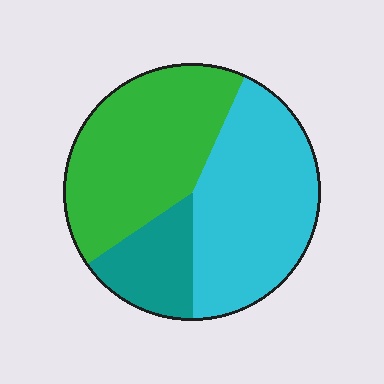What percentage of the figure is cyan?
Cyan covers around 45% of the figure.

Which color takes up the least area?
Teal, at roughly 15%.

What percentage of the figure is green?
Green takes up between a quarter and a half of the figure.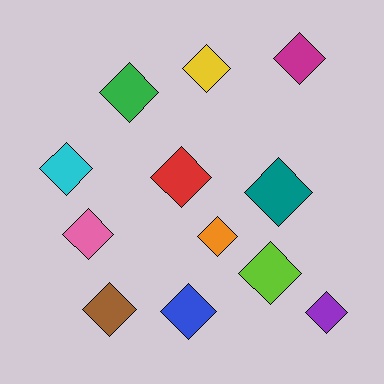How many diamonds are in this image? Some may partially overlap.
There are 12 diamonds.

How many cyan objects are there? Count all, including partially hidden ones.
There is 1 cyan object.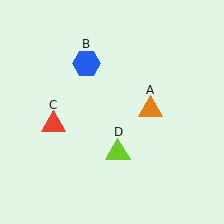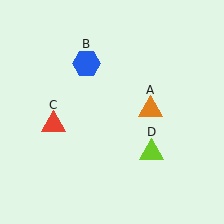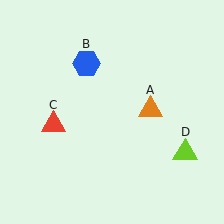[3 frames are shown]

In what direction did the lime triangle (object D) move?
The lime triangle (object D) moved right.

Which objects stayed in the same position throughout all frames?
Orange triangle (object A) and blue hexagon (object B) and red triangle (object C) remained stationary.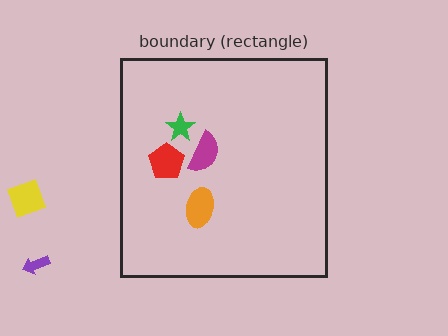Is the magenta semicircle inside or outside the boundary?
Inside.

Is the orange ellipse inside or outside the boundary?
Inside.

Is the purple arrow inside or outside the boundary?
Outside.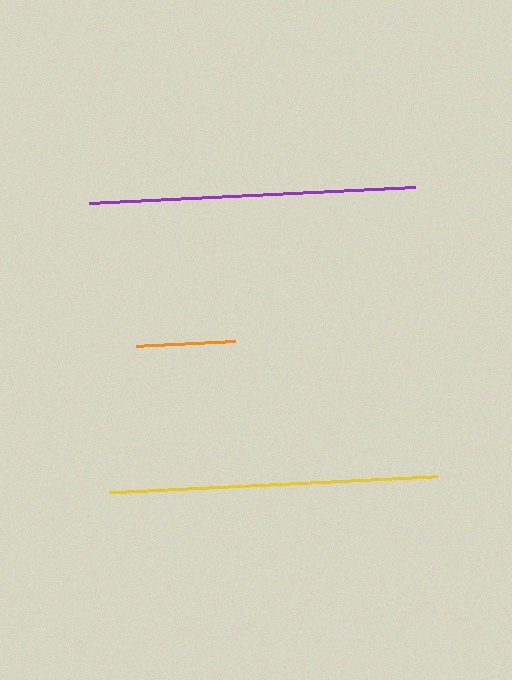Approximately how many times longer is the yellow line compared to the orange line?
The yellow line is approximately 3.3 times the length of the orange line.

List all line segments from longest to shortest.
From longest to shortest: yellow, purple, orange.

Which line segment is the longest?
The yellow line is the longest at approximately 328 pixels.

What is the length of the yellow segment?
The yellow segment is approximately 328 pixels long.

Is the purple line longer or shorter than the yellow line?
The yellow line is longer than the purple line.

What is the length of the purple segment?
The purple segment is approximately 326 pixels long.